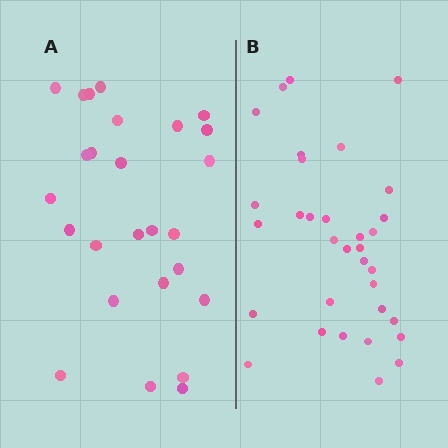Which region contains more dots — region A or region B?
Region B (the right region) has more dots.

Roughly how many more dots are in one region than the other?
Region B has roughly 8 or so more dots than region A.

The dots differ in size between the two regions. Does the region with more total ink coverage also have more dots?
No. Region A has more total ink coverage because its dots are larger, but region B actually contains more individual dots. Total area can be misleading — the number of items is what matters here.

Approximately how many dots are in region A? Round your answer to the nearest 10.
About 30 dots. (The exact count is 26, which rounds to 30.)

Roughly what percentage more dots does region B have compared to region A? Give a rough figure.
About 25% more.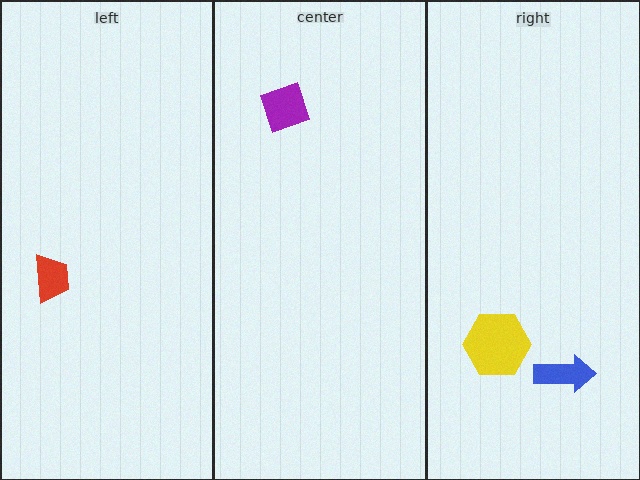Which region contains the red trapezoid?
The left region.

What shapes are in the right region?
The blue arrow, the yellow hexagon.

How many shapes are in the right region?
2.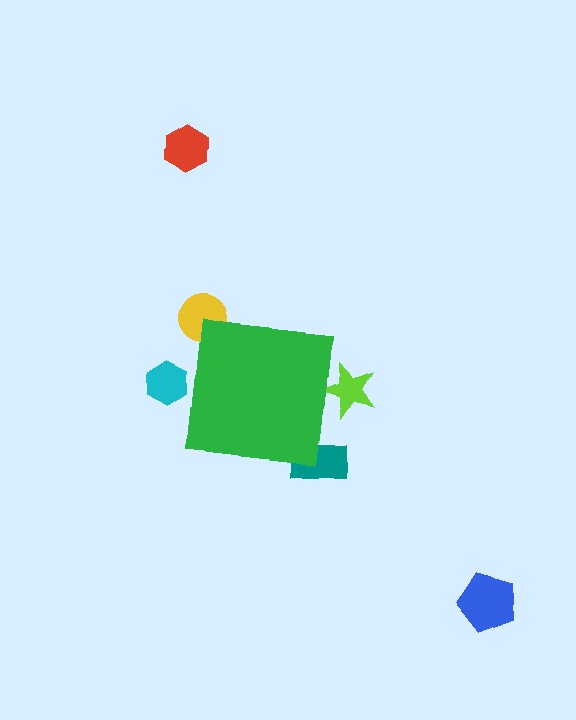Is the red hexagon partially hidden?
No, the red hexagon is fully visible.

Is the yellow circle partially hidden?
Yes, the yellow circle is partially hidden behind the green square.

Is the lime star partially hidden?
Yes, the lime star is partially hidden behind the green square.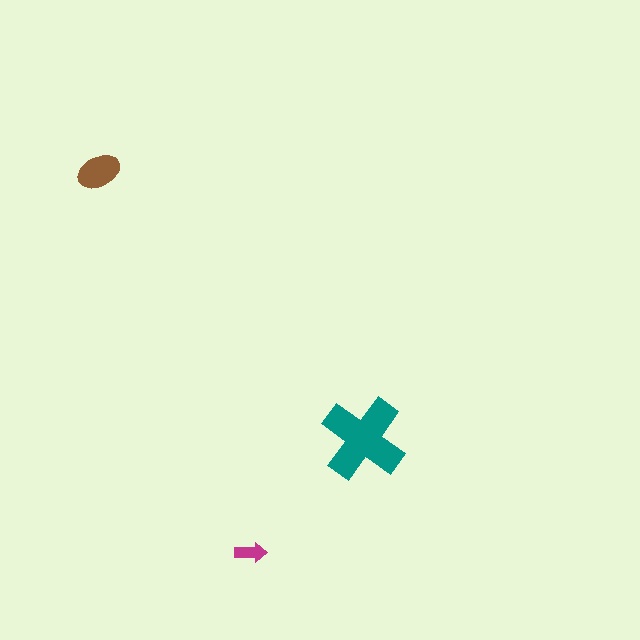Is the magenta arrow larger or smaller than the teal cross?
Smaller.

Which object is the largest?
The teal cross.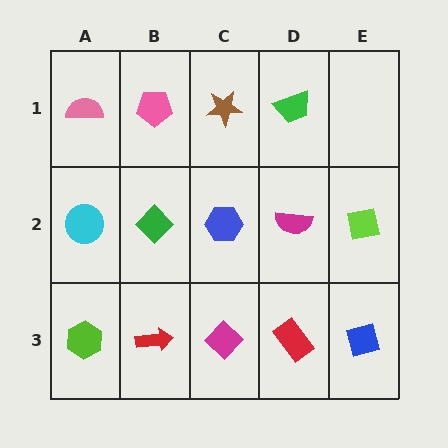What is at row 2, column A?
A cyan circle.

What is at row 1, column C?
A brown star.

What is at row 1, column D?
A green trapezoid.